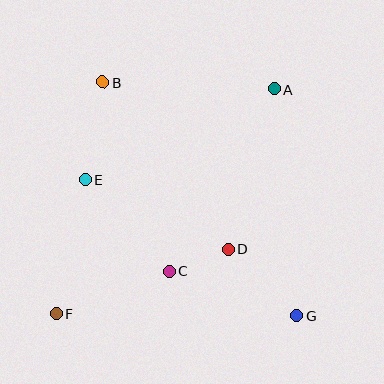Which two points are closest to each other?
Points C and D are closest to each other.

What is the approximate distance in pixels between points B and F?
The distance between B and F is approximately 236 pixels.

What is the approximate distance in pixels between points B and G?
The distance between B and G is approximately 303 pixels.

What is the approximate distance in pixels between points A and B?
The distance between A and B is approximately 171 pixels.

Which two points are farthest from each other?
Points A and F are farthest from each other.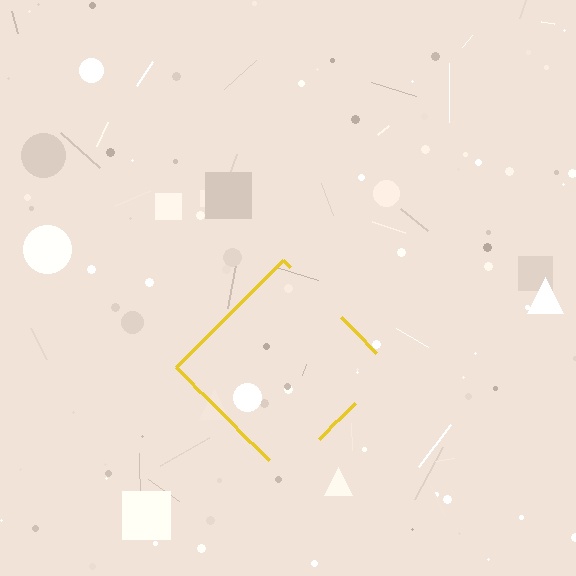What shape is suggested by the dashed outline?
The dashed outline suggests a diamond.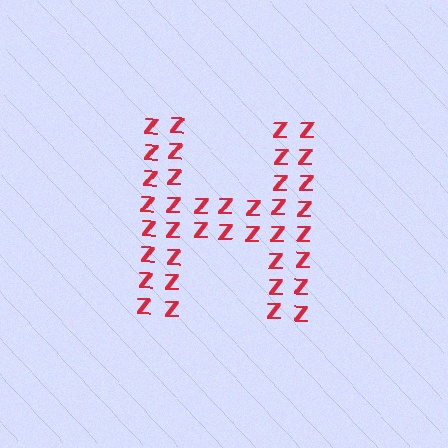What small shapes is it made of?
It is made of small letter Z's.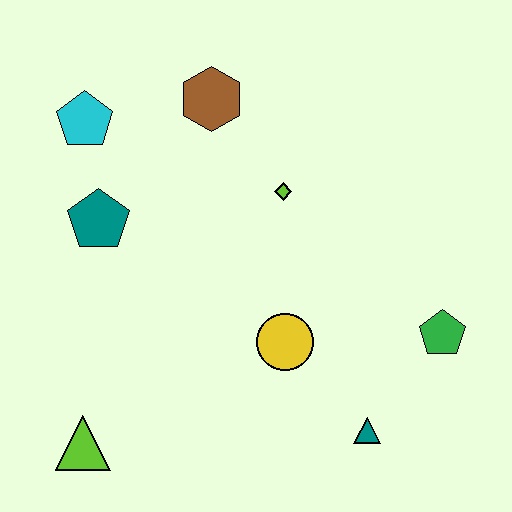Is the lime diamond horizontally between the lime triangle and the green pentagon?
Yes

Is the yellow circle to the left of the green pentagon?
Yes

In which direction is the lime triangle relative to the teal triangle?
The lime triangle is to the left of the teal triangle.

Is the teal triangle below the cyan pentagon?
Yes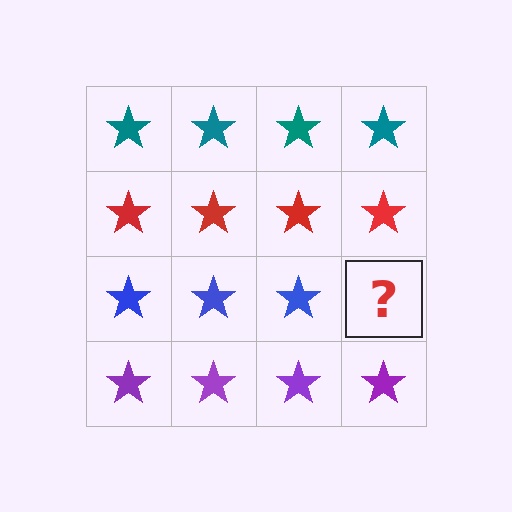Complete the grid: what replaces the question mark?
The question mark should be replaced with a blue star.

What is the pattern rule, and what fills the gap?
The rule is that each row has a consistent color. The gap should be filled with a blue star.